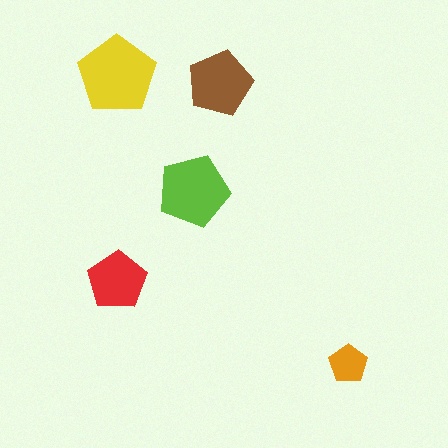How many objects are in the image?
There are 5 objects in the image.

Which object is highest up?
The yellow pentagon is topmost.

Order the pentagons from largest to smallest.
the yellow one, the lime one, the brown one, the red one, the orange one.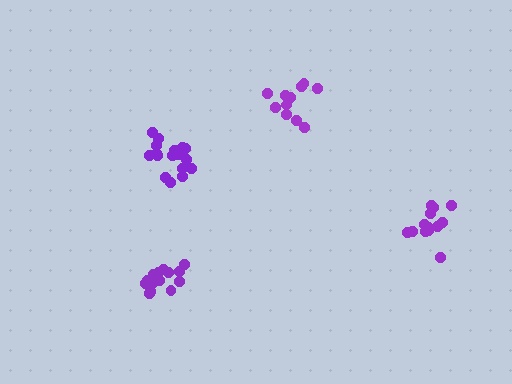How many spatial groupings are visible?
There are 4 spatial groupings.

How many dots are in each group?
Group 1: 14 dots, Group 2: 17 dots, Group 3: 14 dots, Group 4: 11 dots (56 total).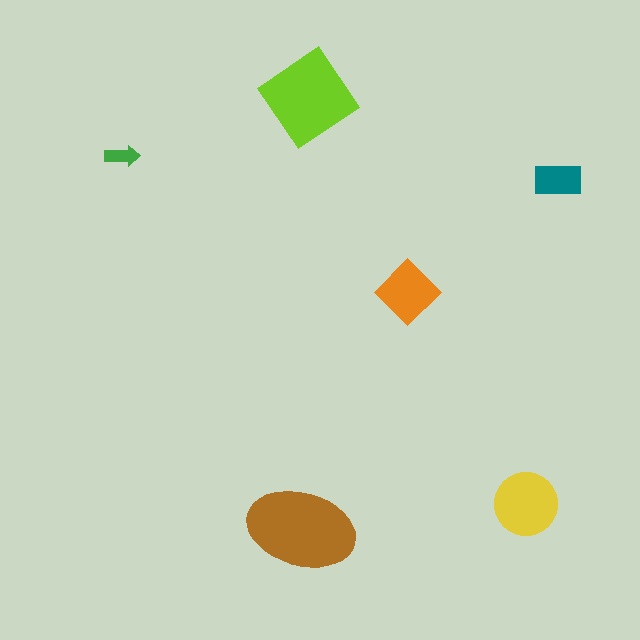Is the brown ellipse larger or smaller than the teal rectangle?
Larger.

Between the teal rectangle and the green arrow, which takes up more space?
The teal rectangle.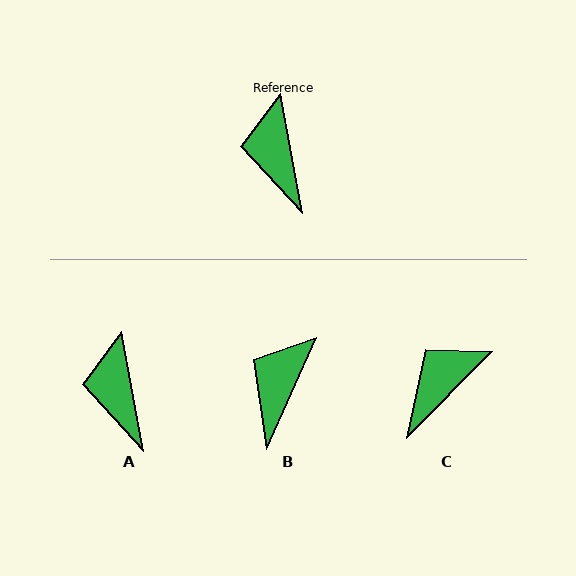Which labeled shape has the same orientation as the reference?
A.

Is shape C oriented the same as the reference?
No, it is off by about 55 degrees.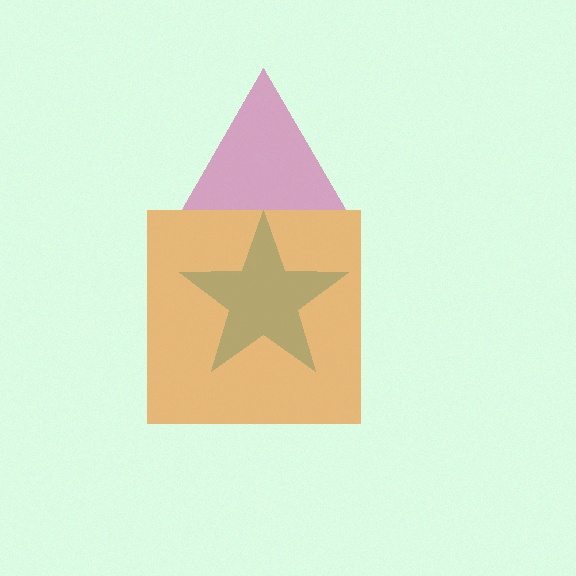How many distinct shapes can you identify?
There are 3 distinct shapes: a cyan star, an orange square, a magenta triangle.